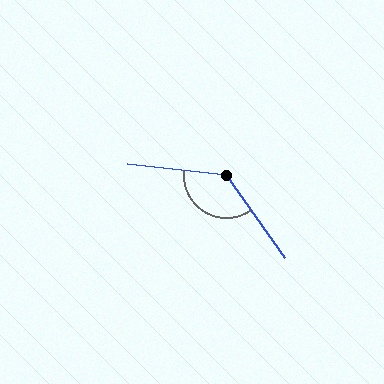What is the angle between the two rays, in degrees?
Approximately 132 degrees.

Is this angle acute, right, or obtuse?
It is obtuse.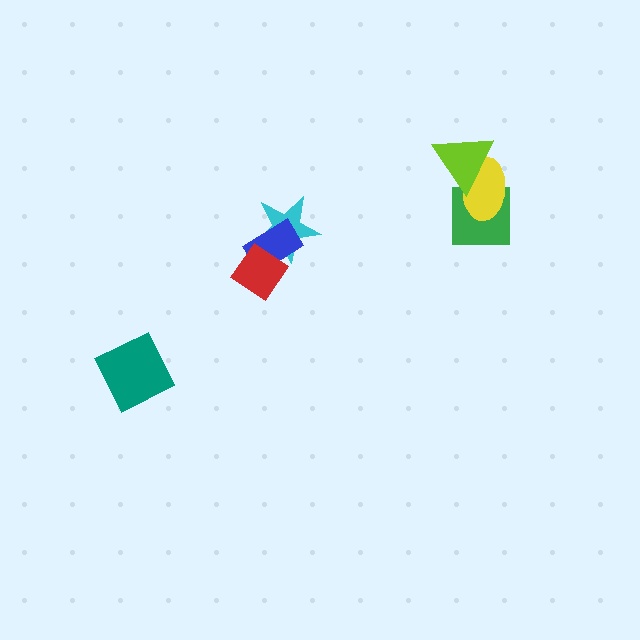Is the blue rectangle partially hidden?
Yes, it is partially covered by another shape.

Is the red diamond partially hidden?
No, no other shape covers it.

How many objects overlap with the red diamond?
2 objects overlap with the red diamond.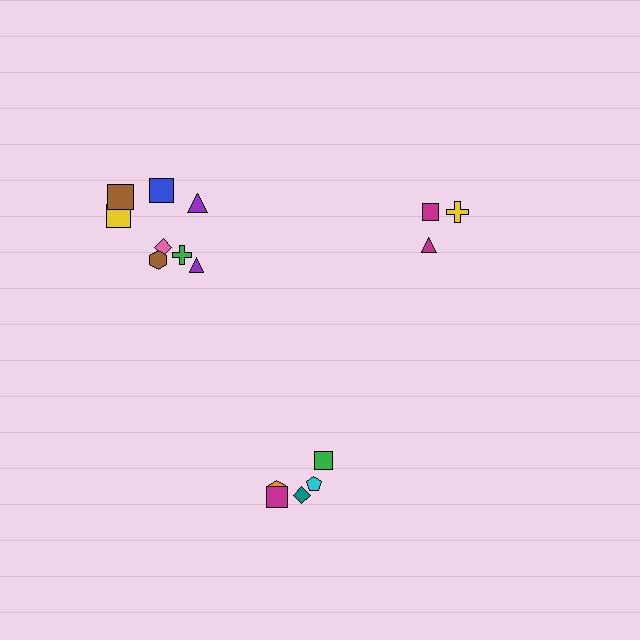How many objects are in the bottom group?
There are 5 objects.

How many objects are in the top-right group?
There are 3 objects.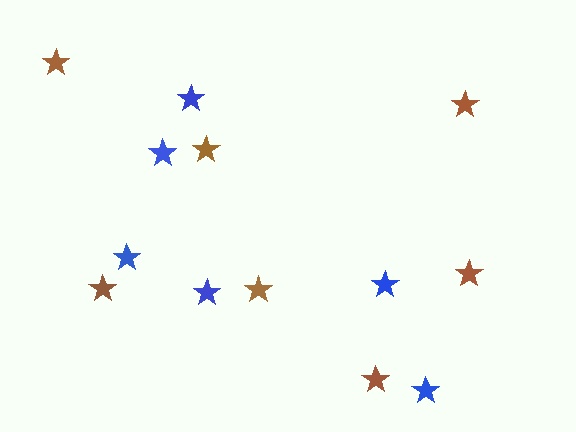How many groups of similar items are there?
There are 2 groups: one group of brown stars (7) and one group of blue stars (6).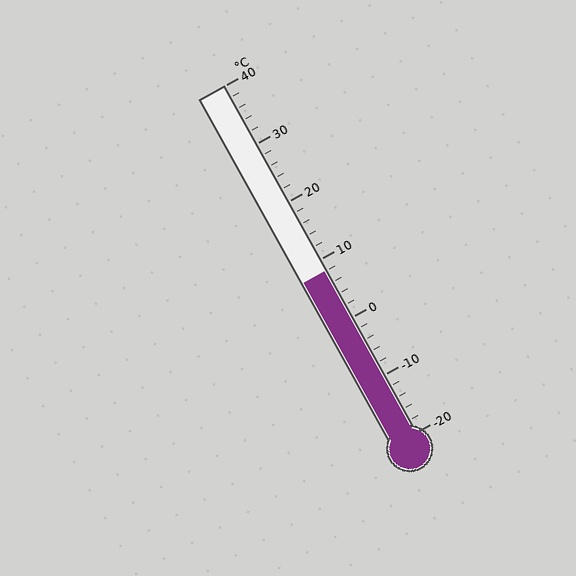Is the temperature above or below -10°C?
The temperature is above -10°C.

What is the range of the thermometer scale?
The thermometer scale ranges from -20°C to 40°C.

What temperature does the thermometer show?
The thermometer shows approximately 8°C.